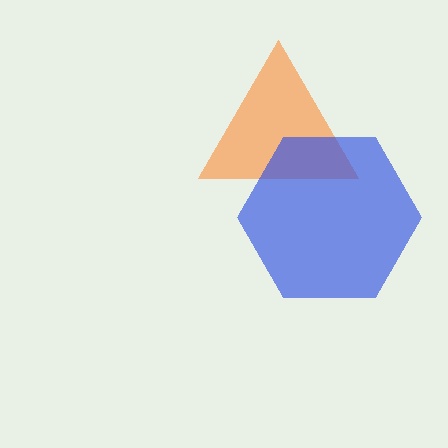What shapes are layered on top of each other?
The layered shapes are: an orange triangle, a blue hexagon.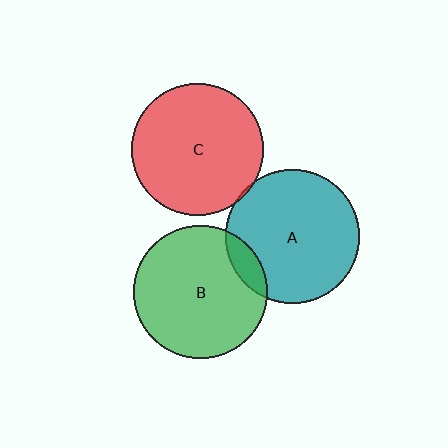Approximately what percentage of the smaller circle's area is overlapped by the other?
Approximately 5%.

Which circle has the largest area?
Circle A (teal).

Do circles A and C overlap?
Yes.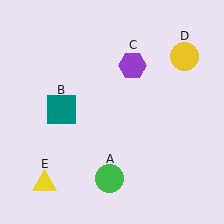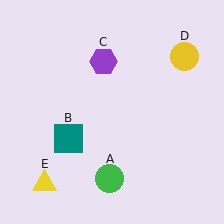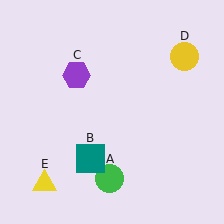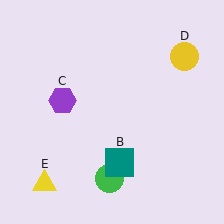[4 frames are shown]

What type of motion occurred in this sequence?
The teal square (object B), purple hexagon (object C) rotated counterclockwise around the center of the scene.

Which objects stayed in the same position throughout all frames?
Green circle (object A) and yellow circle (object D) and yellow triangle (object E) remained stationary.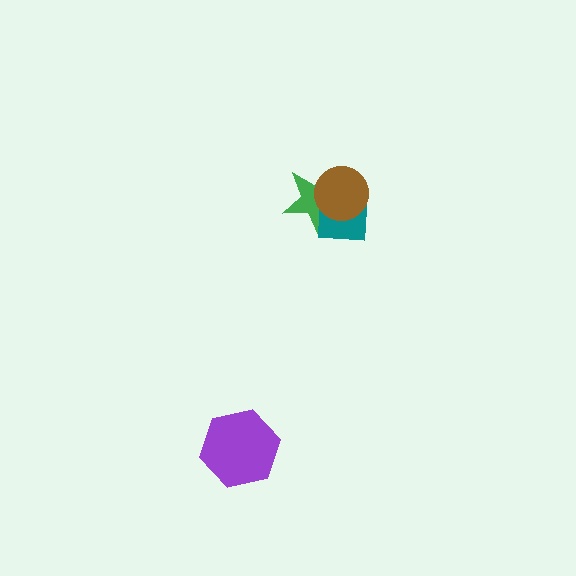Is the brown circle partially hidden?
No, no other shape covers it.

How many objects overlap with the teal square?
2 objects overlap with the teal square.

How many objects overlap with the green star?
2 objects overlap with the green star.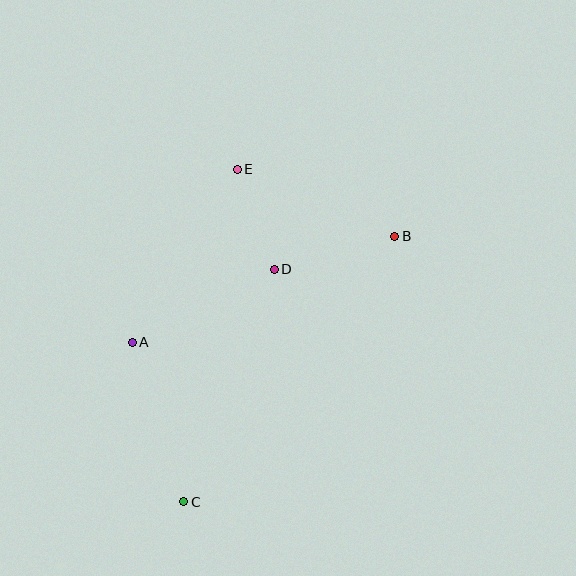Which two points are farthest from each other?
Points B and C are farthest from each other.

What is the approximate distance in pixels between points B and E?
The distance between B and E is approximately 171 pixels.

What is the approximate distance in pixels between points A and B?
The distance between A and B is approximately 283 pixels.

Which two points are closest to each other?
Points D and E are closest to each other.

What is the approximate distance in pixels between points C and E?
The distance between C and E is approximately 336 pixels.